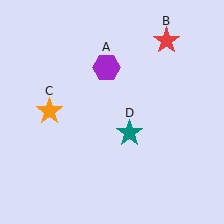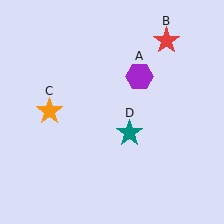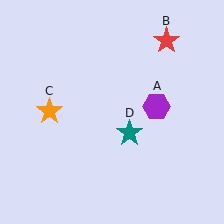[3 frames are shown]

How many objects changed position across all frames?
1 object changed position: purple hexagon (object A).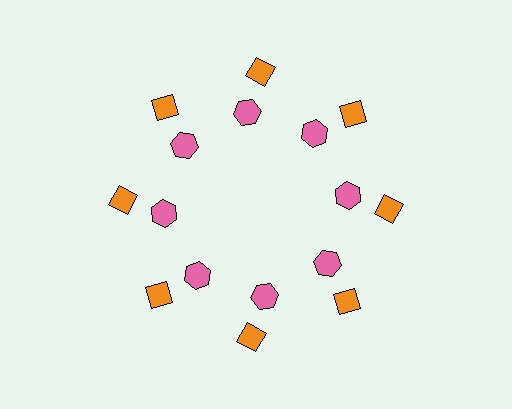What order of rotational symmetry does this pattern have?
This pattern has 8-fold rotational symmetry.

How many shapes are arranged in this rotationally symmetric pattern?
There are 16 shapes, arranged in 8 groups of 2.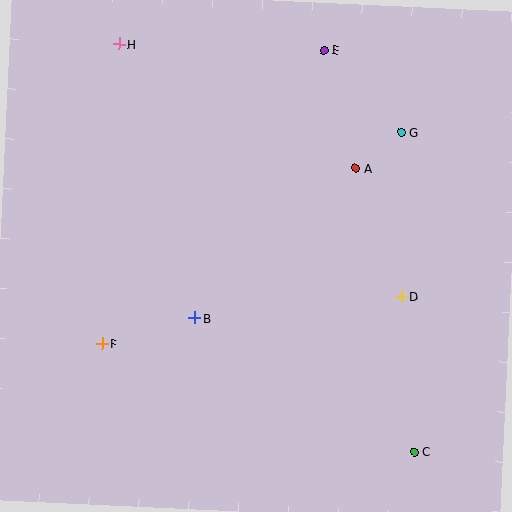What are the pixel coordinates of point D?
Point D is at (402, 296).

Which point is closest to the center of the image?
Point B at (195, 318) is closest to the center.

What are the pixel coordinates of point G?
Point G is at (401, 133).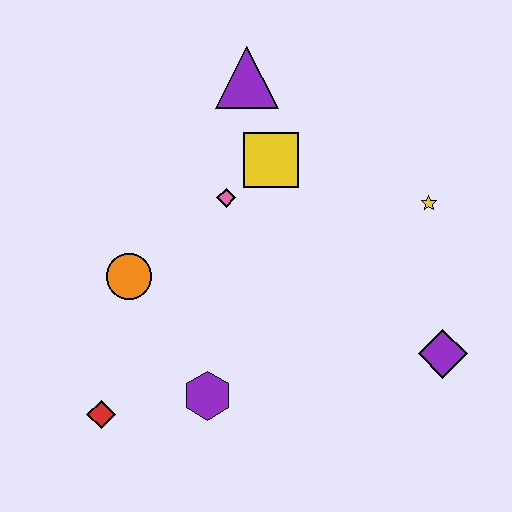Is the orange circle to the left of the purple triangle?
Yes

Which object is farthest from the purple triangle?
The red diamond is farthest from the purple triangle.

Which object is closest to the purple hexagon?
The red diamond is closest to the purple hexagon.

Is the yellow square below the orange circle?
No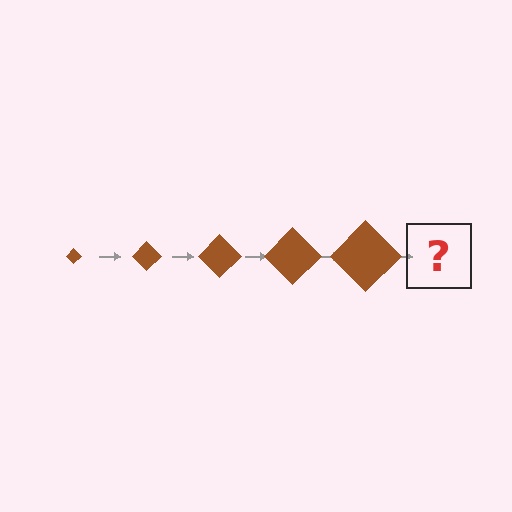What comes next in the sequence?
The next element should be a brown diamond, larger than the previous one.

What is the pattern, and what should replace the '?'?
The pattern is that the diamond gets progressively larger each step. The '?' should be a brown diamond, larger than the previous one.